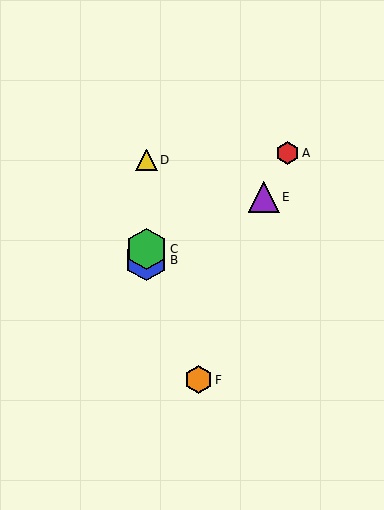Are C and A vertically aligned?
No, C is at x≈146 and A is at x≈287.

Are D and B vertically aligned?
Yes, both are at x≈146.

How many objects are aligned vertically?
3 objects (B, C, D) are aligned vertically.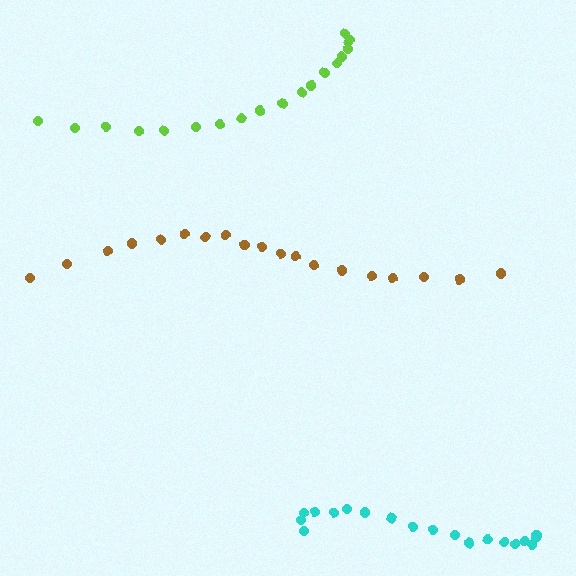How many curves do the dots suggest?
There are 3 distinct paths.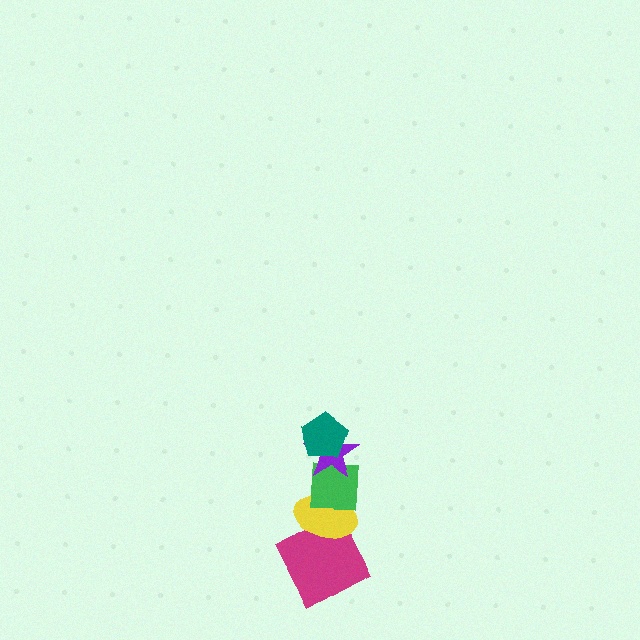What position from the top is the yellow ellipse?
The yellow ellipse is 4th from the top.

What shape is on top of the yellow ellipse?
The green square is on top of the yellow ellipse.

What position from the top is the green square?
The green square is 3rd from the top.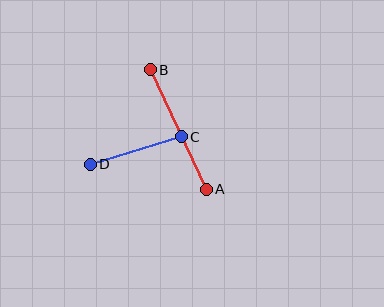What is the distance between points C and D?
The distance is approximately 95 pixels.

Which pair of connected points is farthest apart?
Points A and B are farthest apart.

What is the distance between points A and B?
The distance is approximately 132 pixels.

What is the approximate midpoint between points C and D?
The midpoint is at approximately (136, 150) pixels.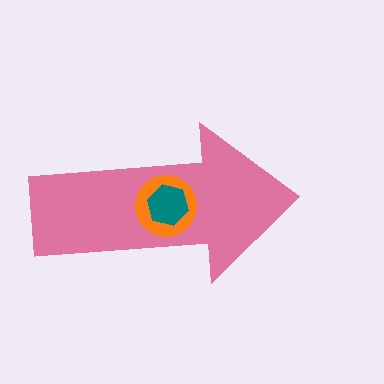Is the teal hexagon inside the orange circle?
Yes.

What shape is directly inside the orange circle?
The teal hexagon.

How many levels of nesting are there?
3.